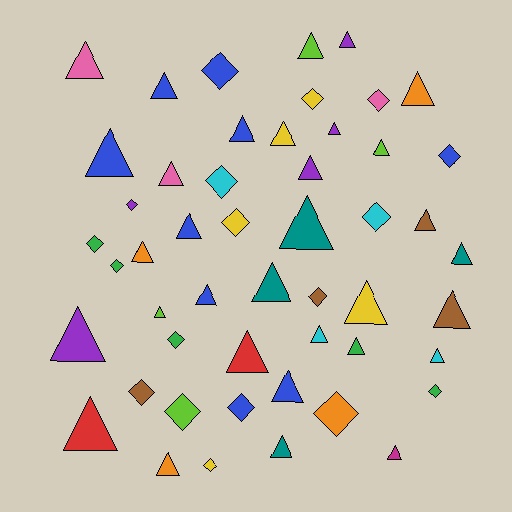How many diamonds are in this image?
There are 18 diamonds.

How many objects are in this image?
There are 50 objects.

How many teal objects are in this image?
There are 4 teal objects.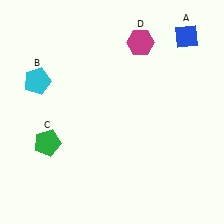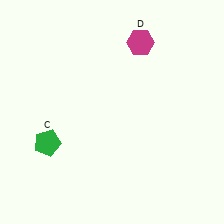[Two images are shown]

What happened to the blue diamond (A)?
The blue diamond (A) was removed in Image 2. It was in the top-right area of Image 1.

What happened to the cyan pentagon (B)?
The cyan pentagon (B) was removed in Image 2. It was in the top-left area of Image 1.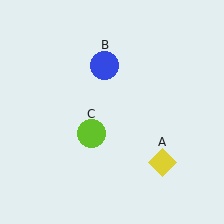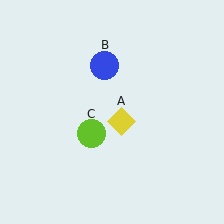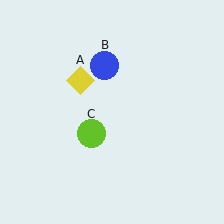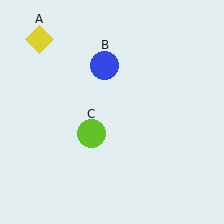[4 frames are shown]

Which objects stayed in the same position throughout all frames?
Blue circle (object B) and lime circle (object C) remained stationary.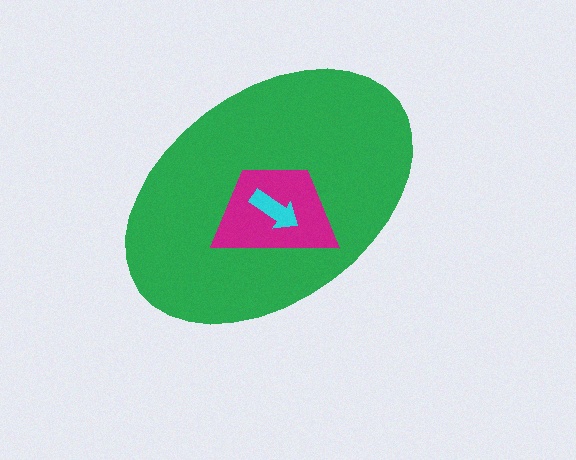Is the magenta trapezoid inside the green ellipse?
Yes.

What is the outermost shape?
The green ellipse.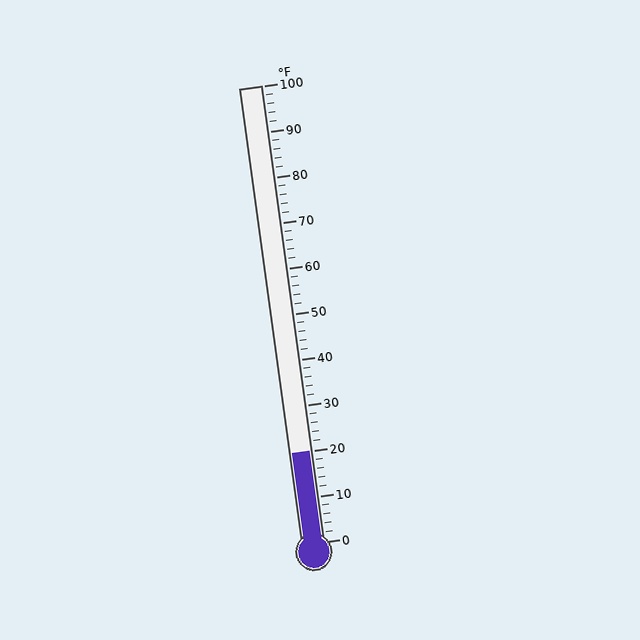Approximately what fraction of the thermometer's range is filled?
The thermometer is filled to approximately 20% of its range.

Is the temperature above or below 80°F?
The temperature is below 80°F.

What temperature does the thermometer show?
The thermometer shows approximately 20°F.